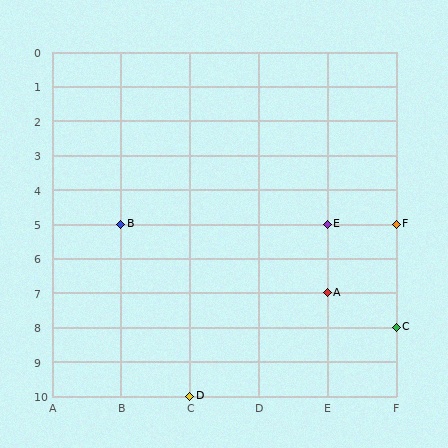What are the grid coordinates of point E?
Point E is at grid coordinates (E, 5).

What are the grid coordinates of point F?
Point F is at grid coordinates (F, 5).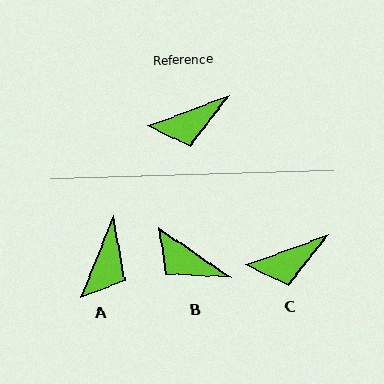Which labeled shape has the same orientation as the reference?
C.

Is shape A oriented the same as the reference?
No, it is off by about 48 degrees.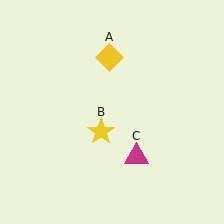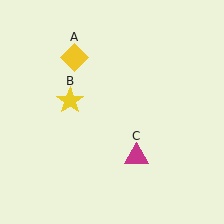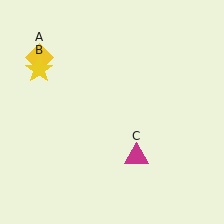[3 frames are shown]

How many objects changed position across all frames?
2 objects changed position: yellow diamond (object A), yellow star (object B).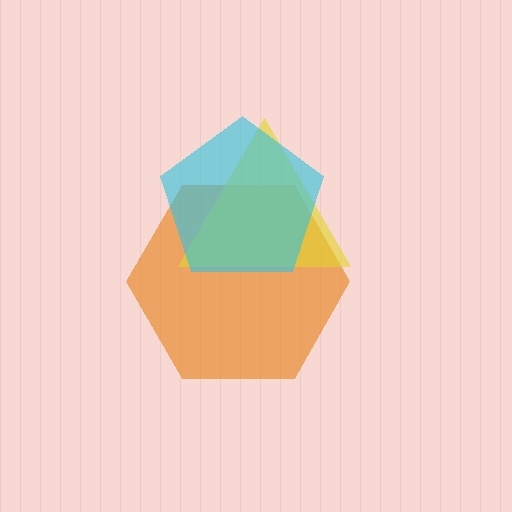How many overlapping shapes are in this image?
There are 3 overlapping shapes in the image.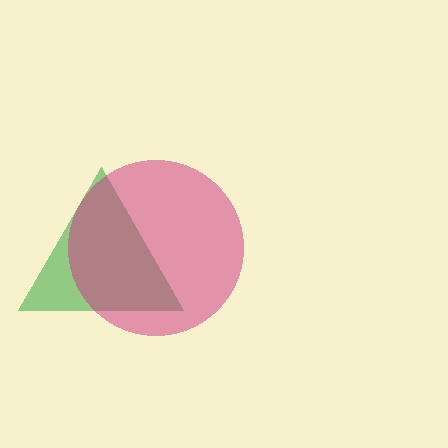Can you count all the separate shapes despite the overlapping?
Yes, there are 2 separate shapes.